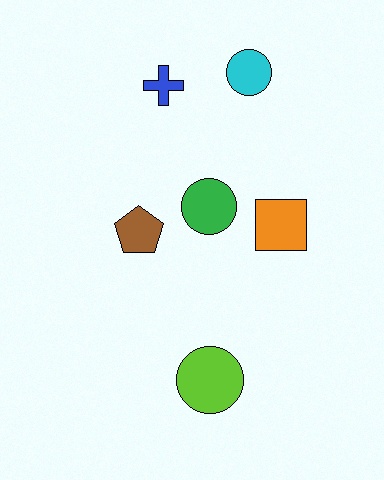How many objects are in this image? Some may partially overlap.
There are 6 objects.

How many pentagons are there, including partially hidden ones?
There is 1 pentagon.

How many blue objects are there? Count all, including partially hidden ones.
There is 1 blue object.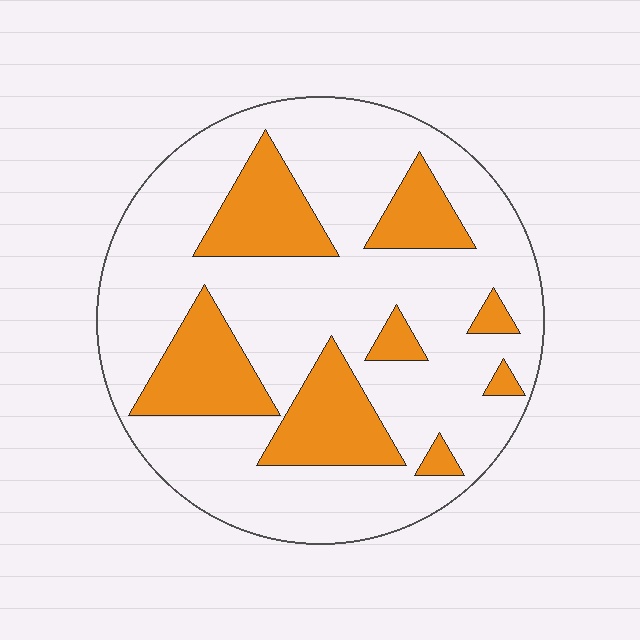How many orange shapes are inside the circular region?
8.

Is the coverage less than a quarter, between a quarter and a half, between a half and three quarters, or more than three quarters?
Between a quarter and a half.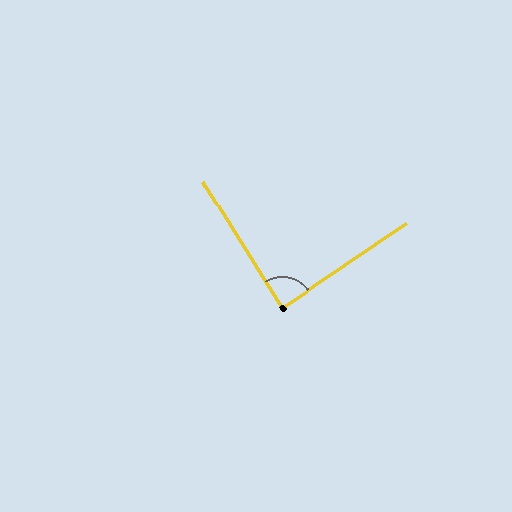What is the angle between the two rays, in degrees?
Approximately 88 degrees.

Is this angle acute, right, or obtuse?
It is approximately a right angle.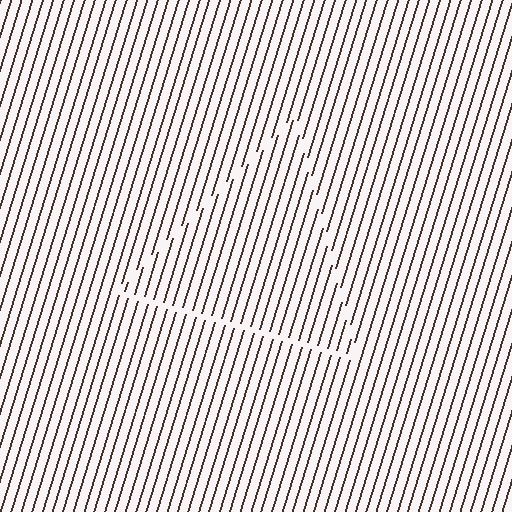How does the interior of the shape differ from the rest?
The interior of the shape contains the same grating, shifted by half a period — the contour is defined by the phase discontinuity where line-ends from the inner and outer gratings abut.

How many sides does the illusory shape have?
3 sides — the line-ends trace a triangle.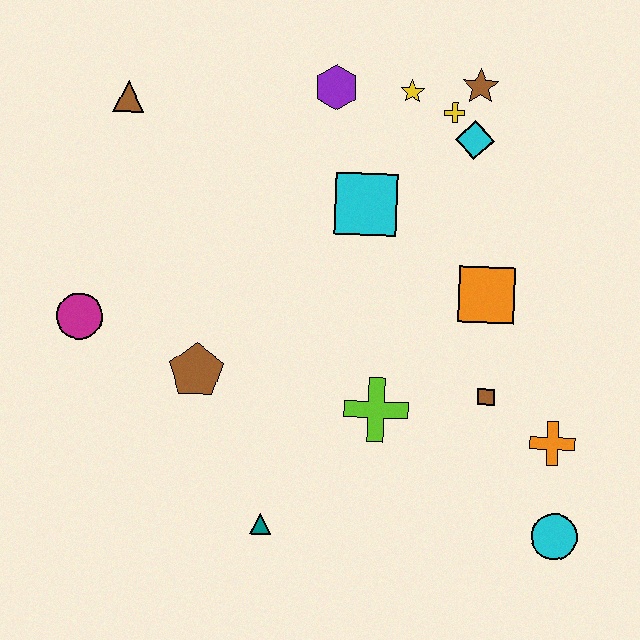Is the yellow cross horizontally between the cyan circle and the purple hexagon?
Yes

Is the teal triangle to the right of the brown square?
No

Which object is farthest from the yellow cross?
The teal triangle is farthest from the yellow cross.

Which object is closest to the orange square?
The brown square is closest to the orange square.